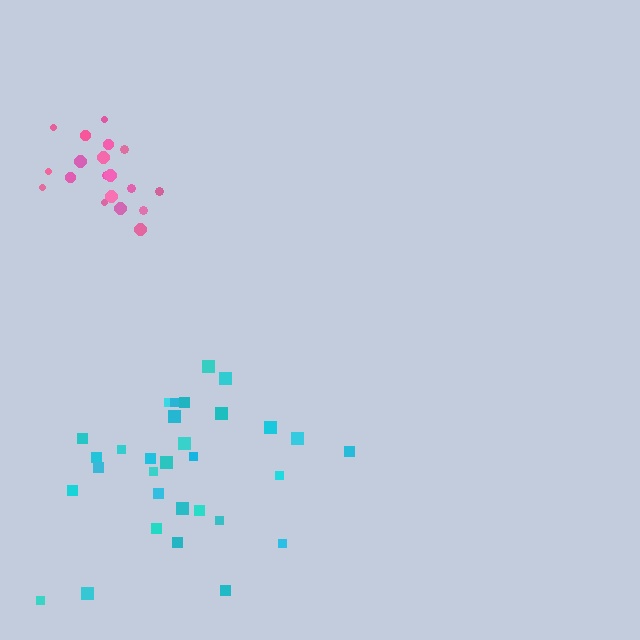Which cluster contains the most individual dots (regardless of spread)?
Cyan (31).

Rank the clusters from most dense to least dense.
pink, cyan.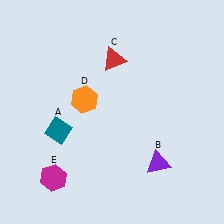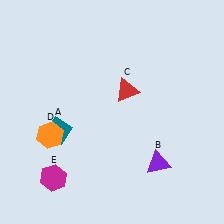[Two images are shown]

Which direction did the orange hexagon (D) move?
The orange hexagon (D) moved down.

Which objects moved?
The objects that moved are: the red triangle (C), the orange hexagon (D).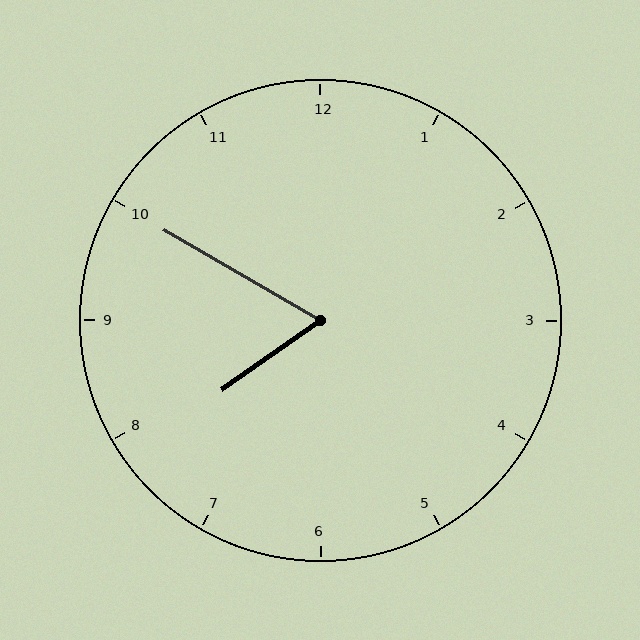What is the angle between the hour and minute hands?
Approximately 65 degrees.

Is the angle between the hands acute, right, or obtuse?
It is acute.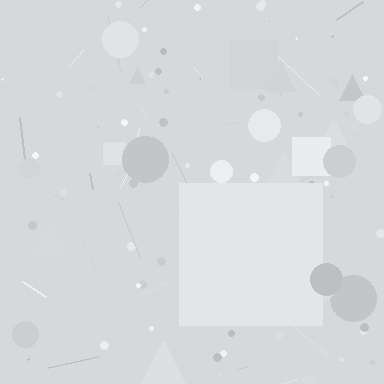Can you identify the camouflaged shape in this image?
The camouflaged shape is a square.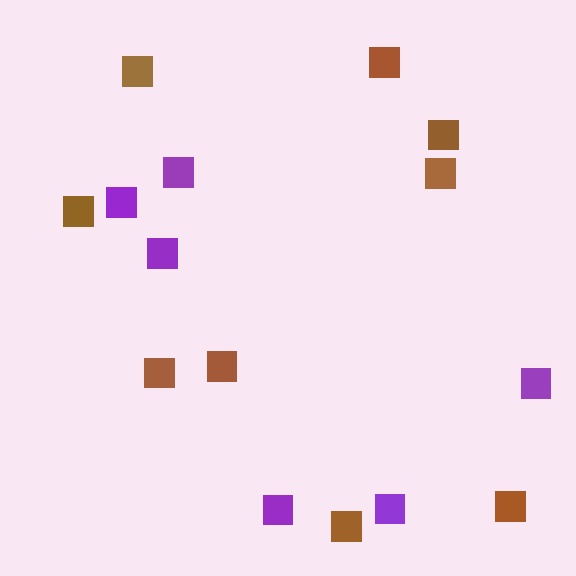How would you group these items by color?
There are 2 groups: one group of purple squares (6) and one group of brown squares (9).